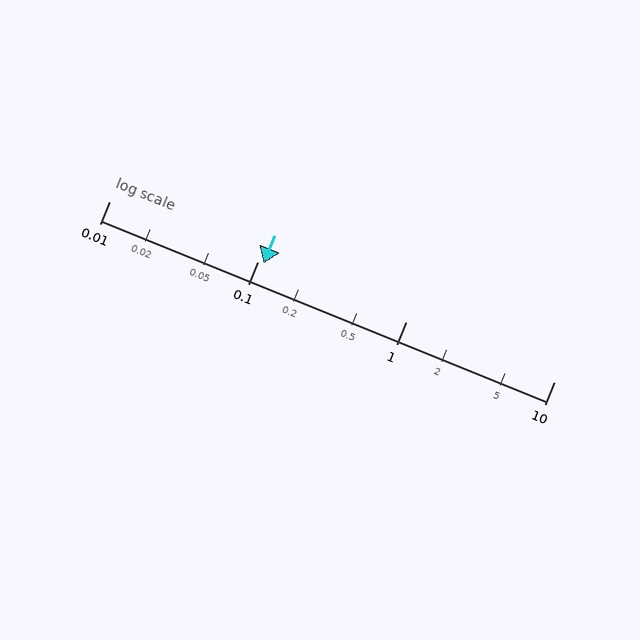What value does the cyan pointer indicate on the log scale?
The pointer indicates approximately 0.11.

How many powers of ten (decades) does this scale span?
The scale spans 3 decades, from 0.01 to 10.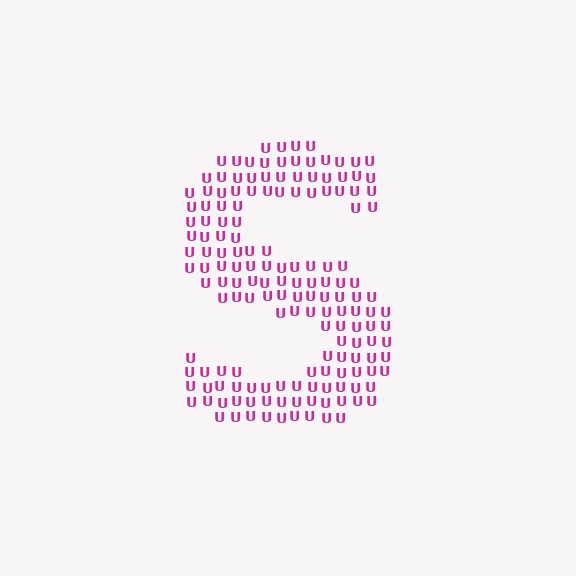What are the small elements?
The small elements are letter U's.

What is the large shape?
The large shape is the letter S.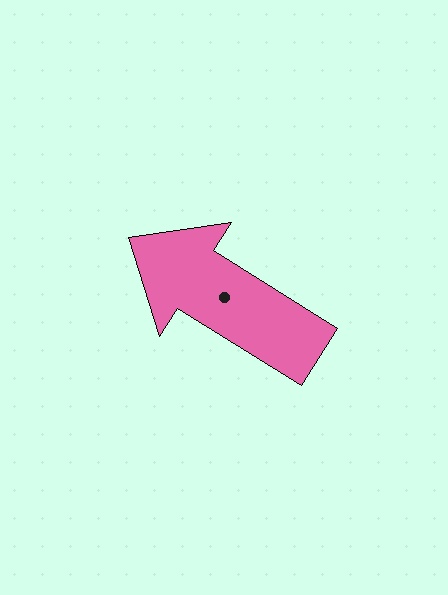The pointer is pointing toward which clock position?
Roughly 10 o'clock.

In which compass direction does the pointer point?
Northwest.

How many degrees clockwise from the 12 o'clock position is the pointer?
Approximately 302 degrees.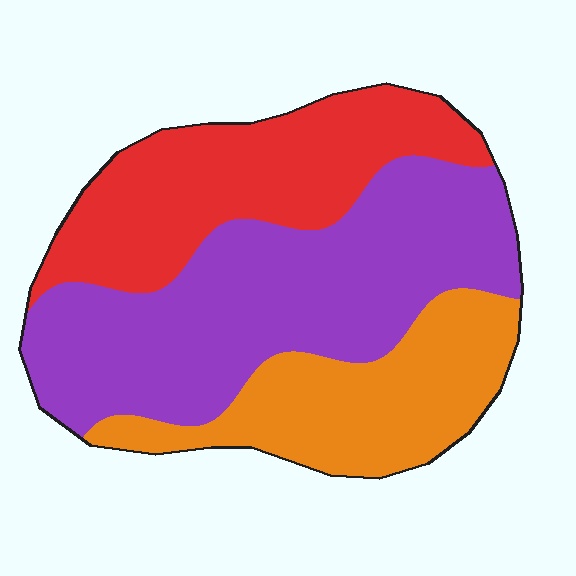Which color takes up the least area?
Orange, at roughly 25%.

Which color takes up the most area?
Purple, at roughly 45%.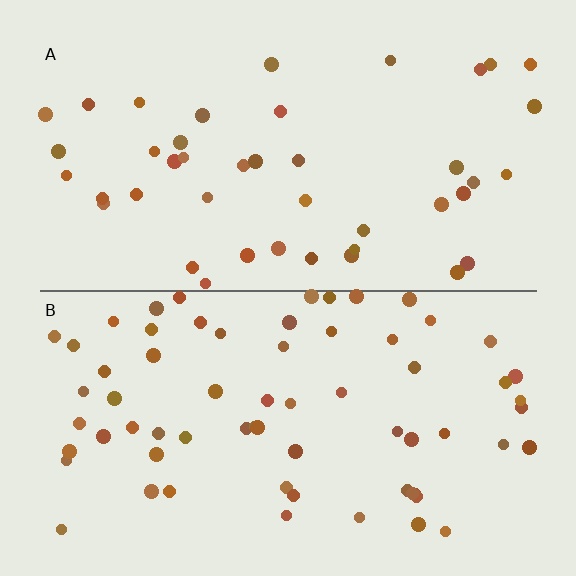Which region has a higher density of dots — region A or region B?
B (the bottom).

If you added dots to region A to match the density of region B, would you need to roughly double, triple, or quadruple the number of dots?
Approximately double.